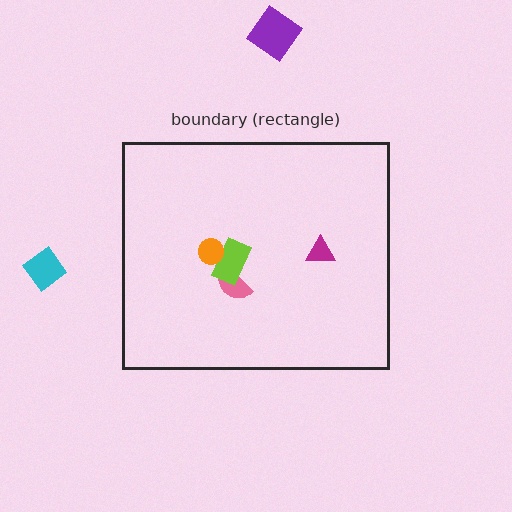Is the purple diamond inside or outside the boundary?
Outside.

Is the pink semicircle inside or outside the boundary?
Inside.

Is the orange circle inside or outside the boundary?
Inside.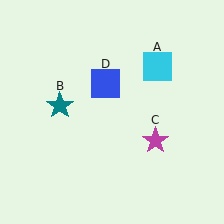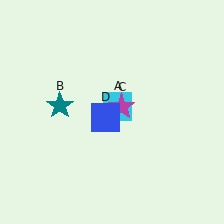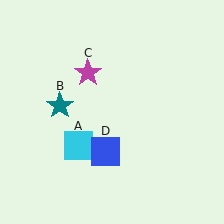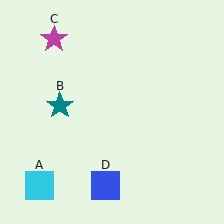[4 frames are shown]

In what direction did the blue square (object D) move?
The blue square (object D) moved down.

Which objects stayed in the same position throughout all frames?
Teal star (object B) remained stationary.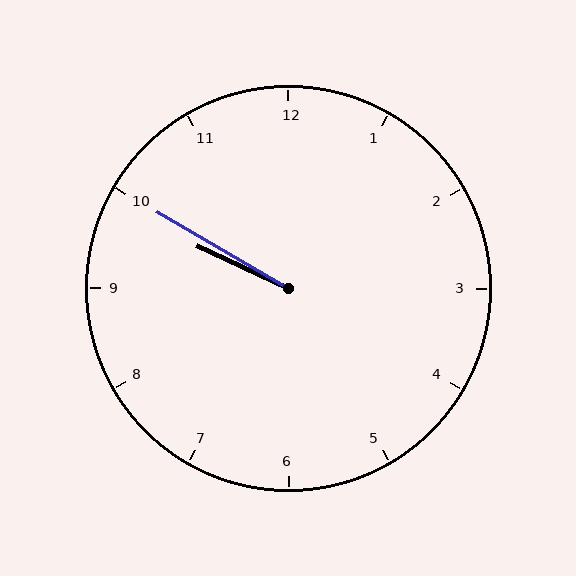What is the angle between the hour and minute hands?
Approximately 5 degrees.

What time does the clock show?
9:50.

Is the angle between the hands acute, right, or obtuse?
It is acute.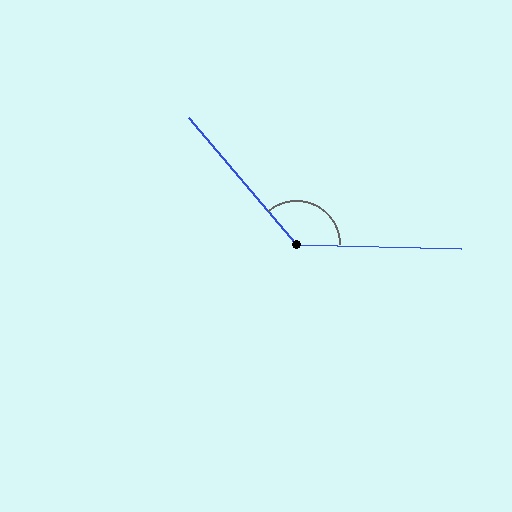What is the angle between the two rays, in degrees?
Approximately 132 degrees.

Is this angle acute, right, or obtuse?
It is obtuse.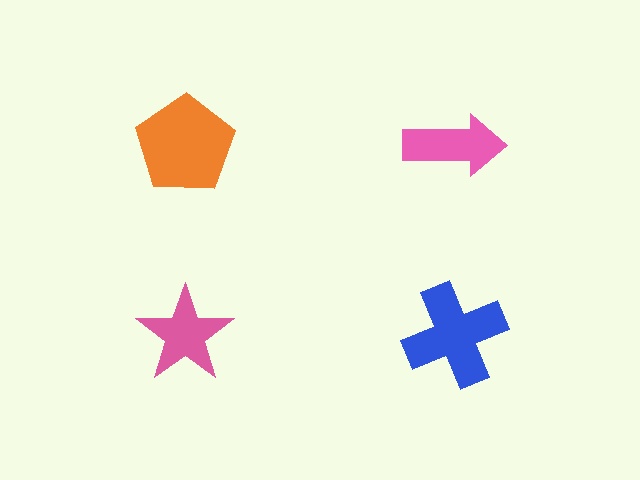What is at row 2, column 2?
A blue cross.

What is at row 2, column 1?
A pink star.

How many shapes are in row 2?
2 shapes.